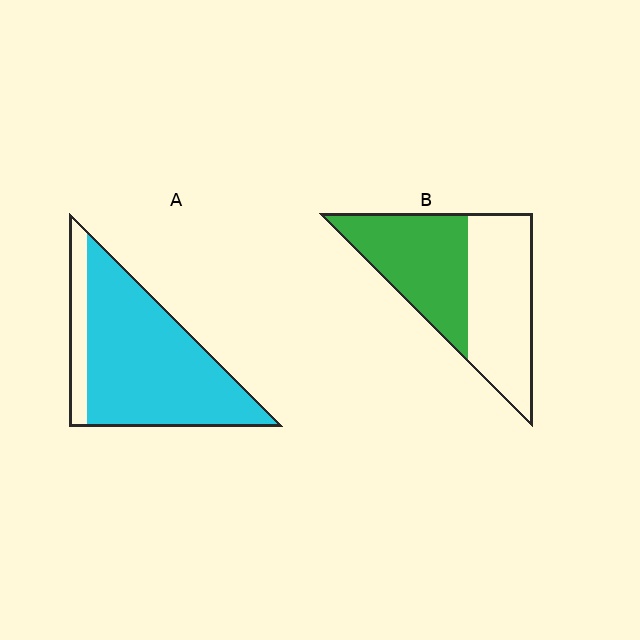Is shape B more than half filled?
Roughly half.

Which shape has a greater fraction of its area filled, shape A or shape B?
Shape A.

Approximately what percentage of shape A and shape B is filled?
A is approximately 85% and B is approximately 50%.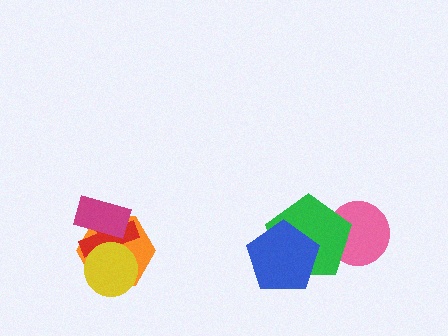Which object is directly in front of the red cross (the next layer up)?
The magenta rectangle is directly in front of the red cross.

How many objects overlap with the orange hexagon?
3 objects overlap with the orange hexagon.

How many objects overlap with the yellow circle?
2 objects overlap with the yellow circle.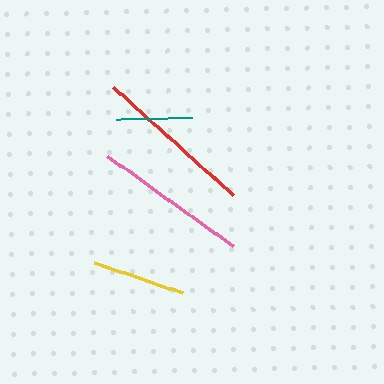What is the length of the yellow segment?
The yellow segment is approximately 93 pixels long.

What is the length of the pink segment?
The pink segment is approximately 156 pixels long.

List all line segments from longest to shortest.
From longest to shortest: red, pink, yellow, teal.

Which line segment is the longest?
The red line is the longest at approximately 163 pixels.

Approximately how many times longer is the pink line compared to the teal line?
The pink line is approximately 2.1 times the length of the teal line.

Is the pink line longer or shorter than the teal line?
The pink line is longer than the teal line.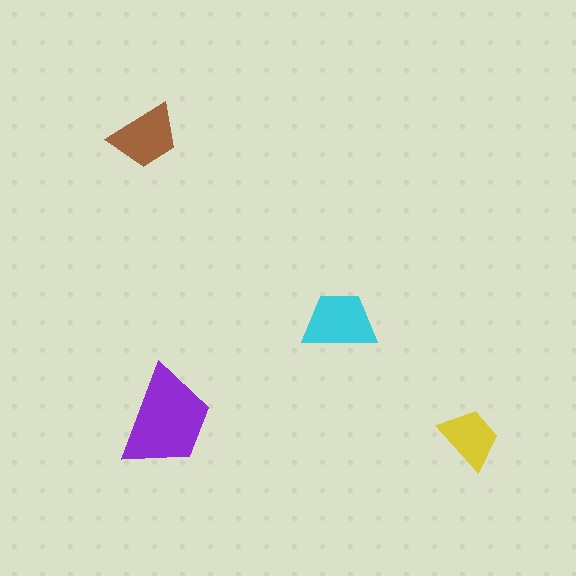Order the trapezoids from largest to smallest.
the purple one, the cyan one, the brown one, the yellow one.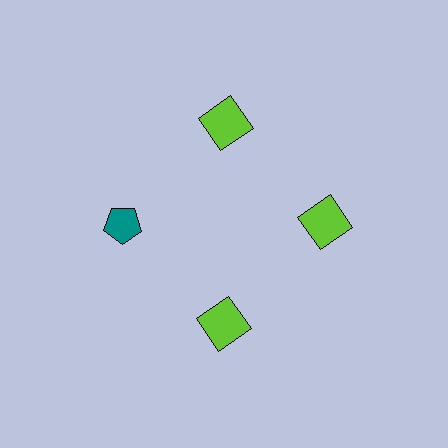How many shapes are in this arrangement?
There are 4 shapes arranged in a ring pattern.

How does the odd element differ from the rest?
It differs in both color (teal instead of lime) and shape (pentagon instead of square).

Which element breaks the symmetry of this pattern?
The teal pentagon at roughly the 9 o'clock position breaks the symmetry. All other shapes are lime squares.